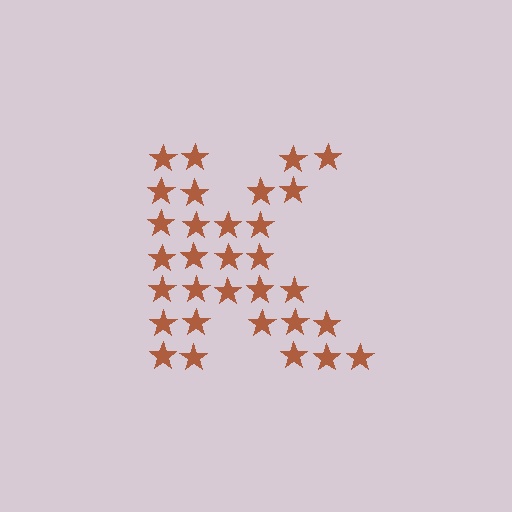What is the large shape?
The large shape is the letter K.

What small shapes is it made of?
It is made of small stars.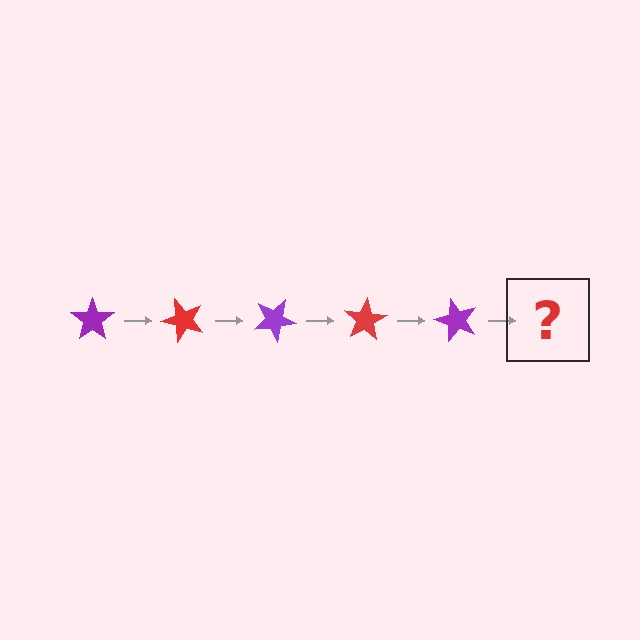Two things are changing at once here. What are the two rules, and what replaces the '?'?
The two rules are that it rotates 50 degrees each step and the color cycles through purple and red. The '?' should be a red star, rotated 250 degrees from the start.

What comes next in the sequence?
The next element should be a red star, rotated 250 degrees from the start.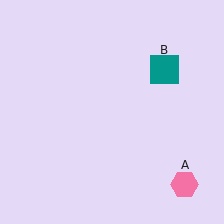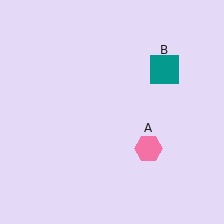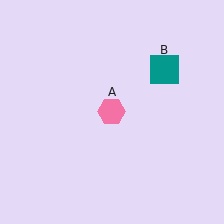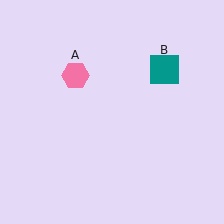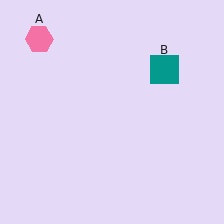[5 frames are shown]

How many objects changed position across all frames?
1 object changed position: pink hexagon (object A).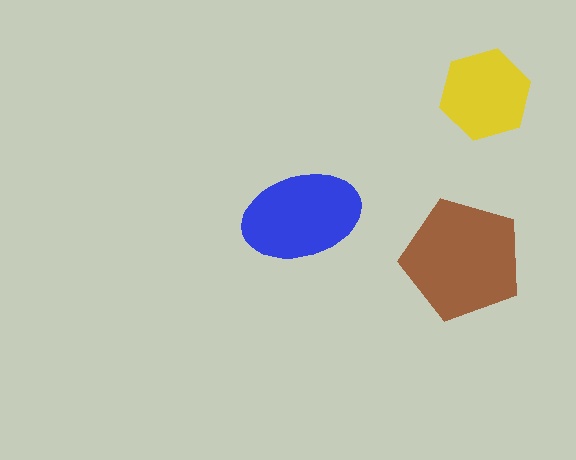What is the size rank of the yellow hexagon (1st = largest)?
3rd.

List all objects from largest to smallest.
The brown pentagon, the blue ellipse, the yellow hexagon.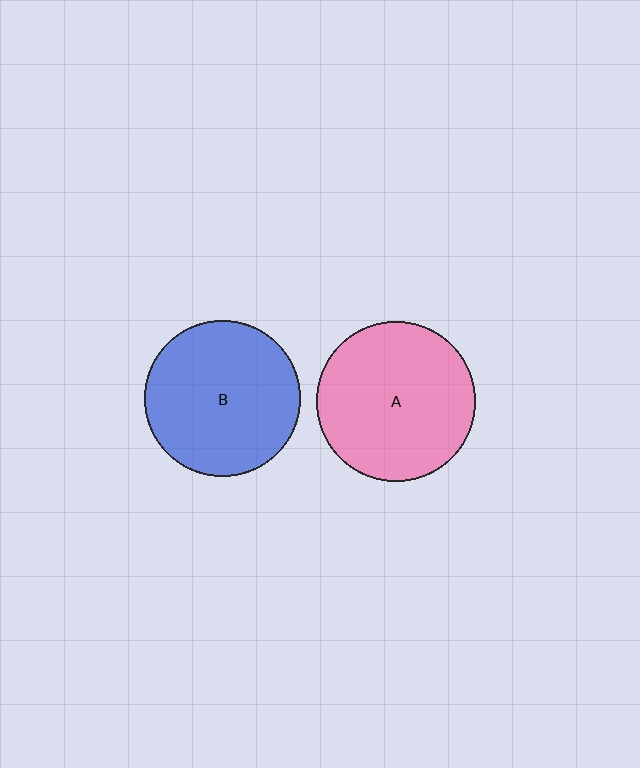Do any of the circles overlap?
No, none of the circles overlap.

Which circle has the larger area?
Circle A (pink).